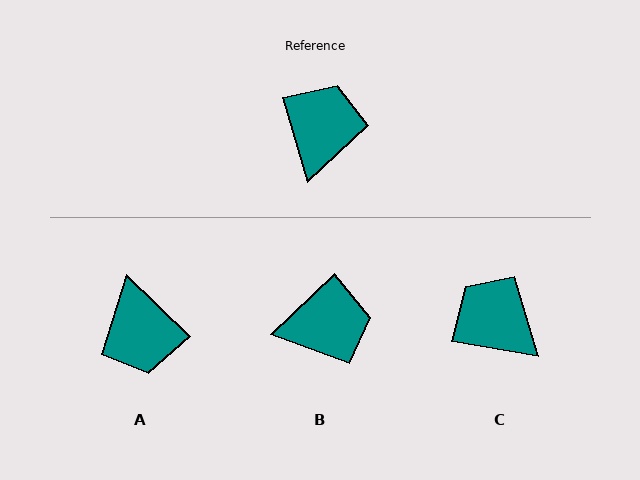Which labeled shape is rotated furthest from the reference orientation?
A, about 151 degrees away.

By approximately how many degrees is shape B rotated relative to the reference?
Approximately 63 degrees clockwise.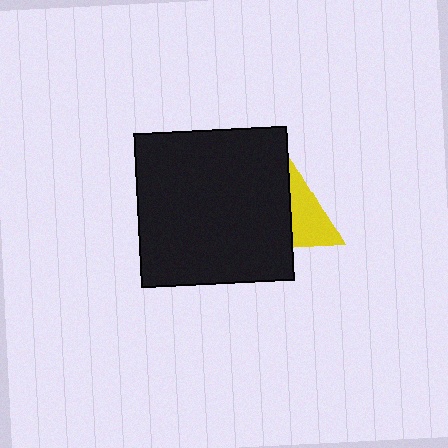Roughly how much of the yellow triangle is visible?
A small part of it is visible (roughly 36%).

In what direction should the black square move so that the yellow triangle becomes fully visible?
The black square should move left. That is the shortest direction to clear the overlap and leave the yellow triangle fully visible.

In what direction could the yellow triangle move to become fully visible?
The yellow triangle could move right. That would shift it out from behind the black square entirely.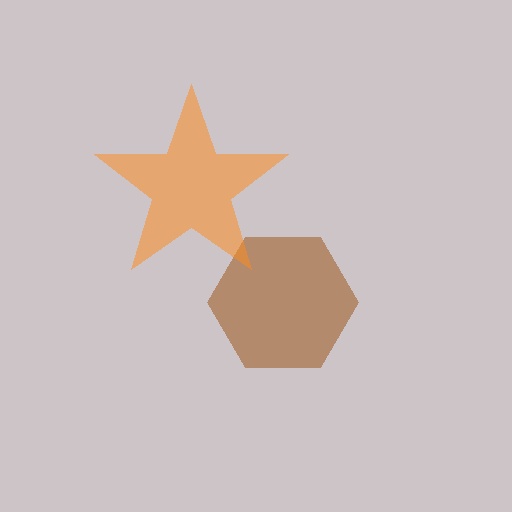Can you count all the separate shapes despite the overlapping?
Yes, there are 2 separate shapes.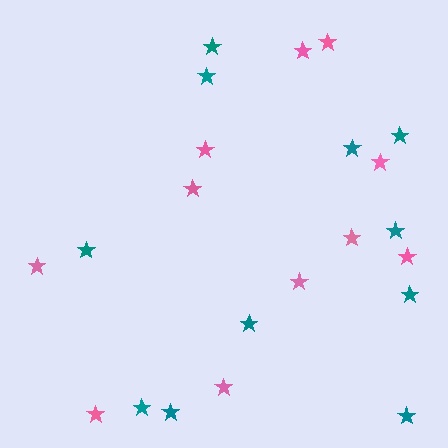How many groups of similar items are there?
There are 2 groups: one group of teal stars (11) and one group of pink stars (11).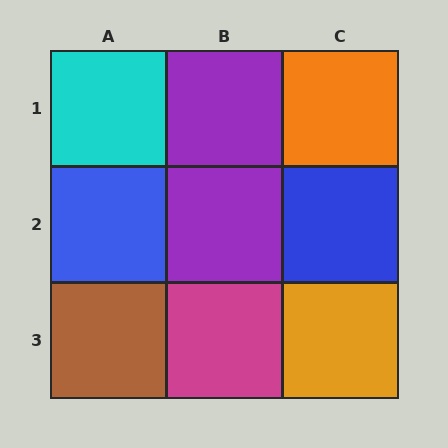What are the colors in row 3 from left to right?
Brown, magenta, orange.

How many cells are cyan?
1 cell is cyan.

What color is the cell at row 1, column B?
Purple.